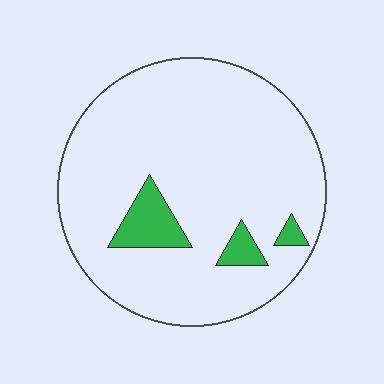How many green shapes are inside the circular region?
3.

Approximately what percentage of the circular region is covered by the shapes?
Approximately 10%.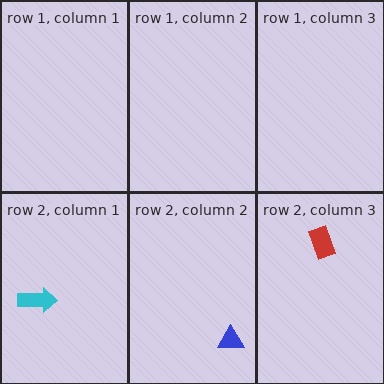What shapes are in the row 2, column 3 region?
The red rectangle.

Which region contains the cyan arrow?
The row 2, column 1 region.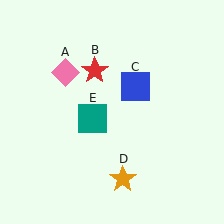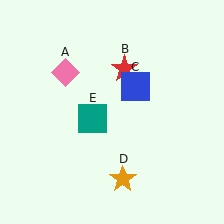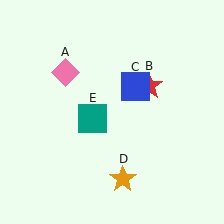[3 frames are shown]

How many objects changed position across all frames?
1 object changed position: red star (object B).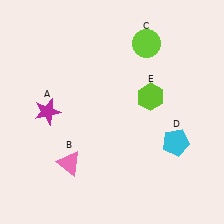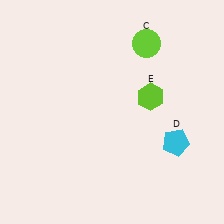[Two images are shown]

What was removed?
The pink triangle (B), the magenta star (A) were removed in Image 2.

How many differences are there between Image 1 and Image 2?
There are 2 differences between the two images.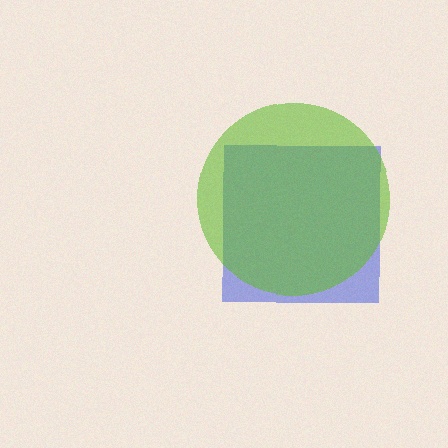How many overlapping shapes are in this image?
There are 2 overlapping shapes in the image.